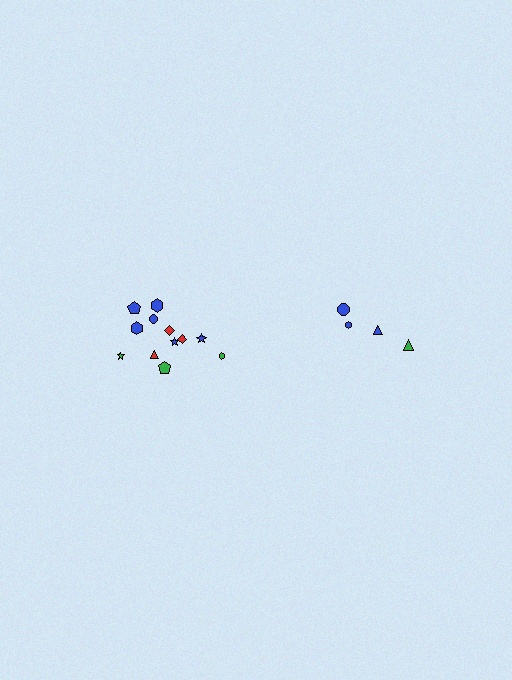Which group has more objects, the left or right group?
The left group.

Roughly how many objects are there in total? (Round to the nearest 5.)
Roughly 15 objects in total.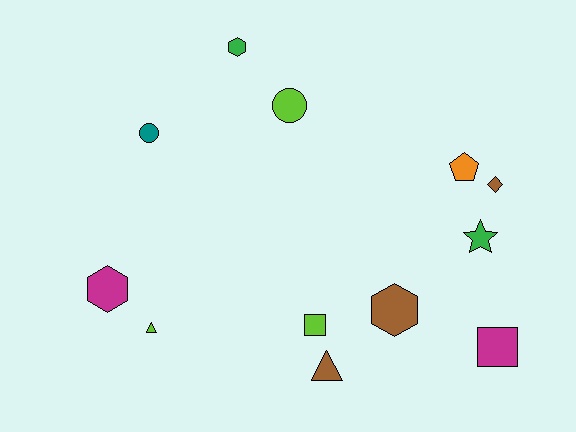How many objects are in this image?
There are 12 objects.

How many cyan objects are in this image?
There are no cyan objects.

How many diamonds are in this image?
There is 1 diamond.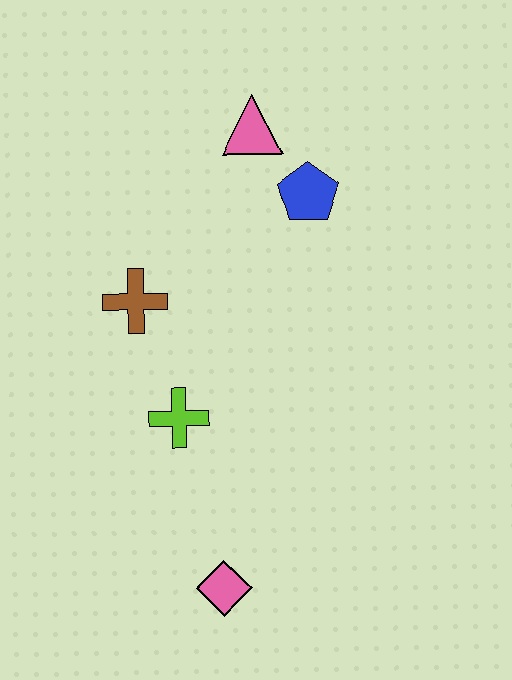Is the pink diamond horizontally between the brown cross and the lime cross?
No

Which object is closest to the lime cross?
The brown cross is closest to the lime cross.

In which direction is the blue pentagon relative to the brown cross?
The blue pentagon is to the right of the brown cross.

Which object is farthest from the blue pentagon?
The pink diamond is farthest from the blue pentagon.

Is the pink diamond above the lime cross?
No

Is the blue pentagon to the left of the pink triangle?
No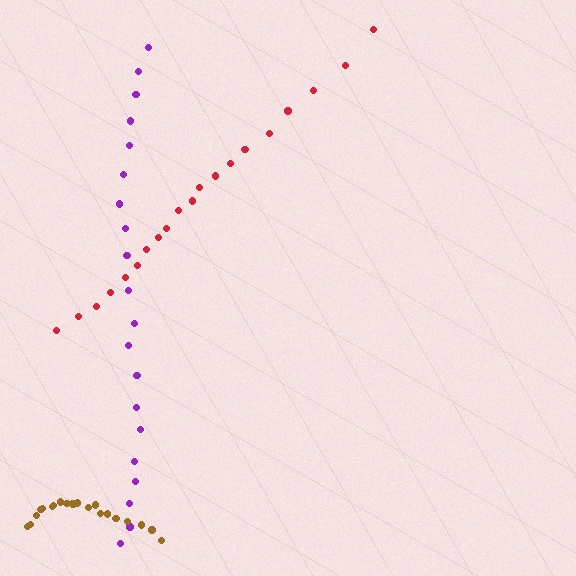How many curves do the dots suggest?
There are 3 distinct paths.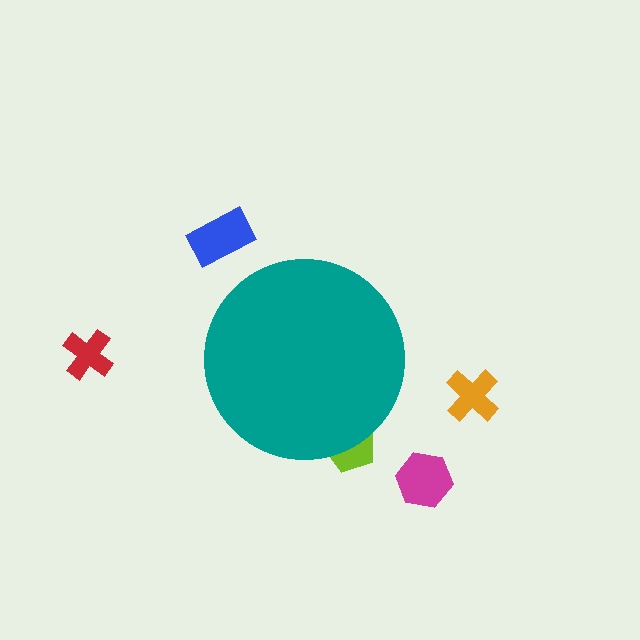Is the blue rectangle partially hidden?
No, the blue rectangle is fully visible.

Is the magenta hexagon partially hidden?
No, the magenta hexagon is fully visible.